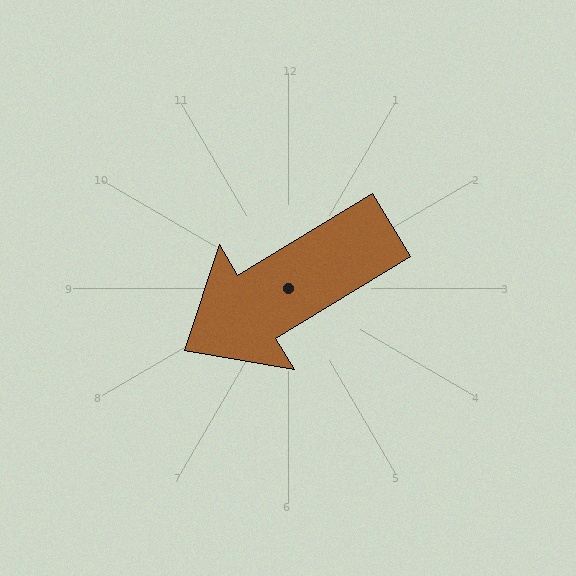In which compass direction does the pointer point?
Southwest.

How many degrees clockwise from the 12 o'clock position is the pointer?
Approximately 239 degrees.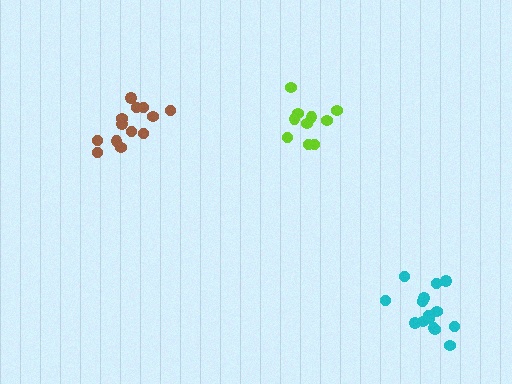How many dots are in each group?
Group 1: 10 dots, Group 2: 13 dots, Group 3: 15 dots (38 total).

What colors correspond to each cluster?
The clusters are colored: lime, brown, cyan.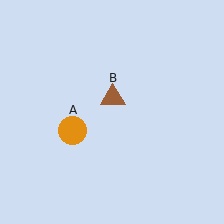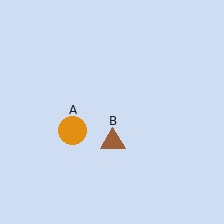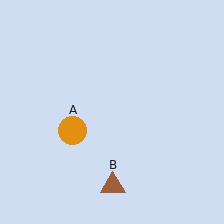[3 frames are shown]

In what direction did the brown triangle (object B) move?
The brown triangle (object B) moved down.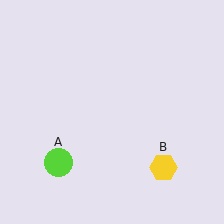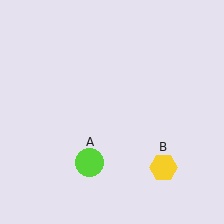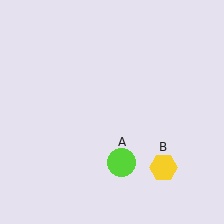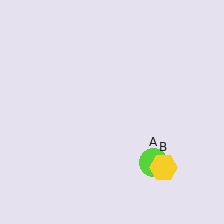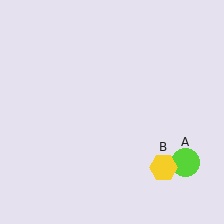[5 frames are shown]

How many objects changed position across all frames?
1 object changed position: lime circle (object A).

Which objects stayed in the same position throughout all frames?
Yellow hexagon (object B) remained stationary.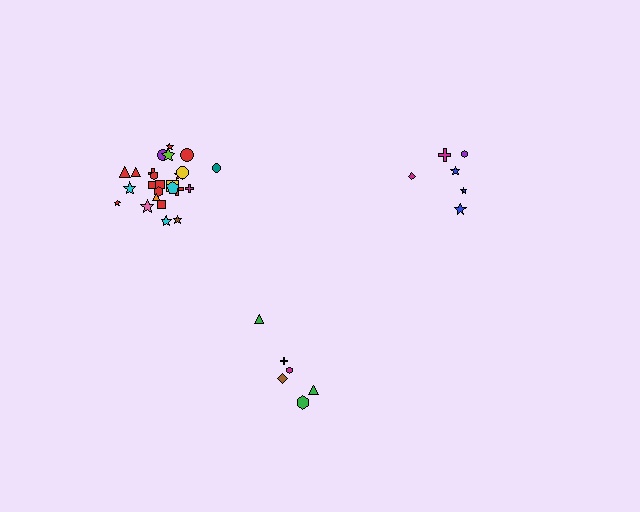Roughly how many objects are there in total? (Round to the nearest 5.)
Roughly 35 objects in total.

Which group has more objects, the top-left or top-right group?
The top-left group.